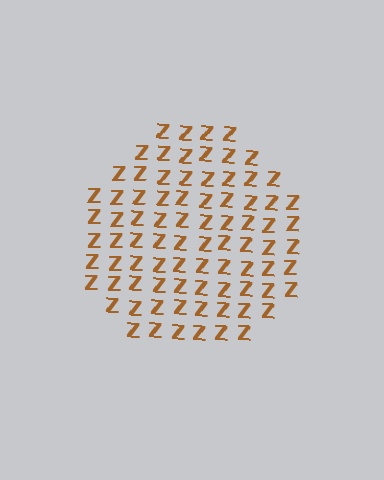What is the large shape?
The large shape is a circle.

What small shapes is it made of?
It is made of small letter Z's.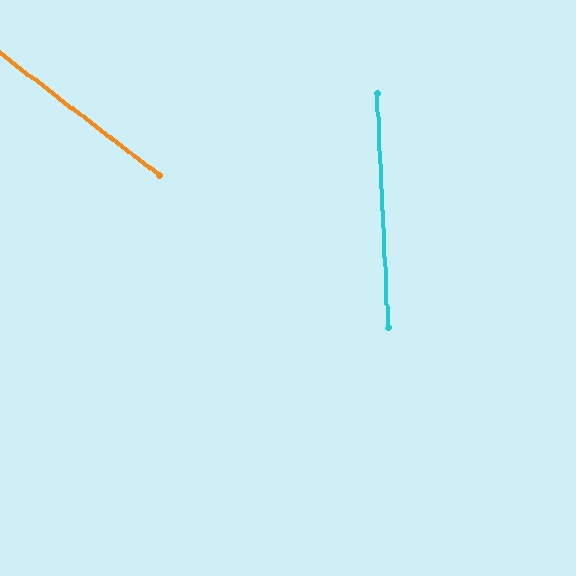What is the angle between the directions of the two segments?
Approximately 50 degrees.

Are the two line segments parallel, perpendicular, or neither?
Neither parallel nor perpendicular — they differ by about 50°.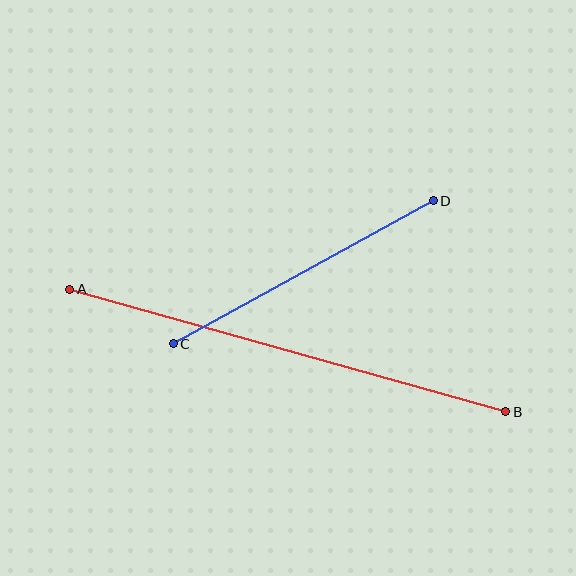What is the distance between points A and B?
The distance is approximately 453 pixels.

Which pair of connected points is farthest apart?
Points A and B are farthest apart.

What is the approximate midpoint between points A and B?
The midpoint is at approximately (288, 351) pixels.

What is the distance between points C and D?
The distance is approximately 297 pixels.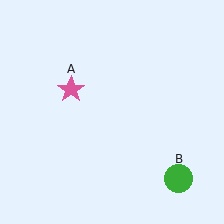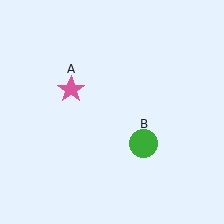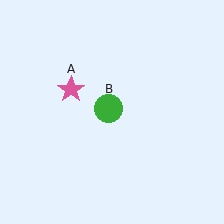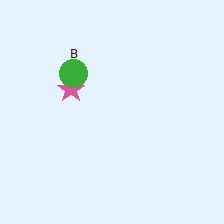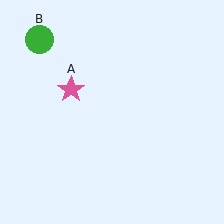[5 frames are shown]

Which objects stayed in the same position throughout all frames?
Pink star (object A) remained stationary.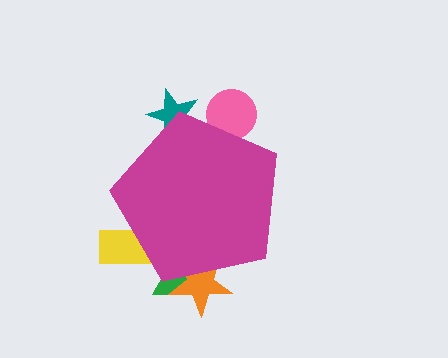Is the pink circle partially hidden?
Yes, the pink circle is partially hidden behind the magenta pentagon.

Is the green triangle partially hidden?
Yes, the green triangle is partially hidden behind the magenta pentagon.